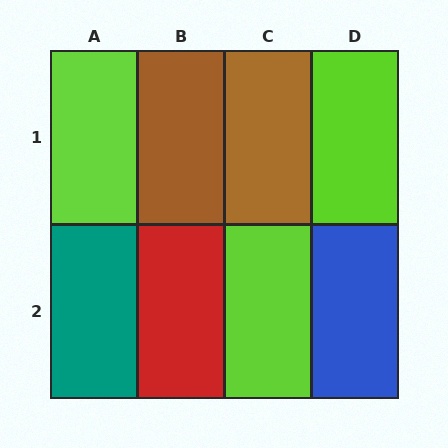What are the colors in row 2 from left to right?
Teal, red, lime, blue.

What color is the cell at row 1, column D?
Lime.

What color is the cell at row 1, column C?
Brown.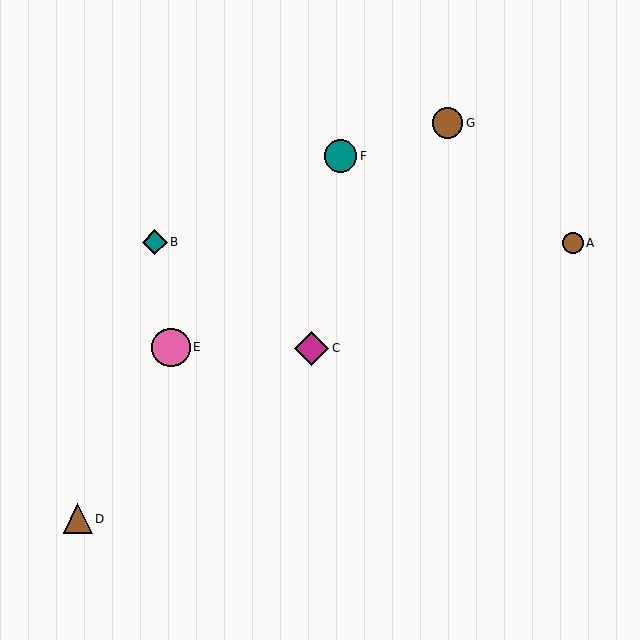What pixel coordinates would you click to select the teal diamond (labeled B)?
Click at (155, 242) to select the teal diamond B.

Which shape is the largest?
The pink circle (labeled E) is the largest.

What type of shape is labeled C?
Shape C is a magenta diamond.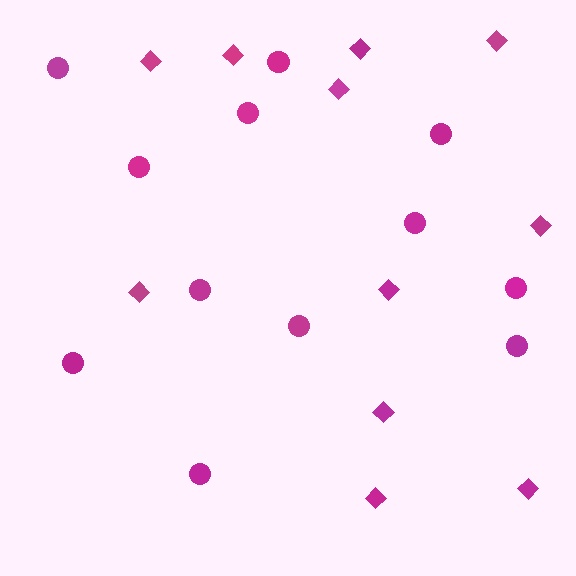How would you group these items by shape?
There are 2 groups: one group of diamonds (11) and one group of circles (12).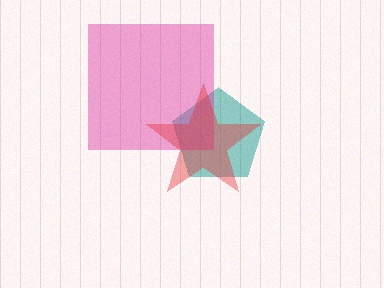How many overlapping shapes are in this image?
There are 3 overlapping shapes in the image.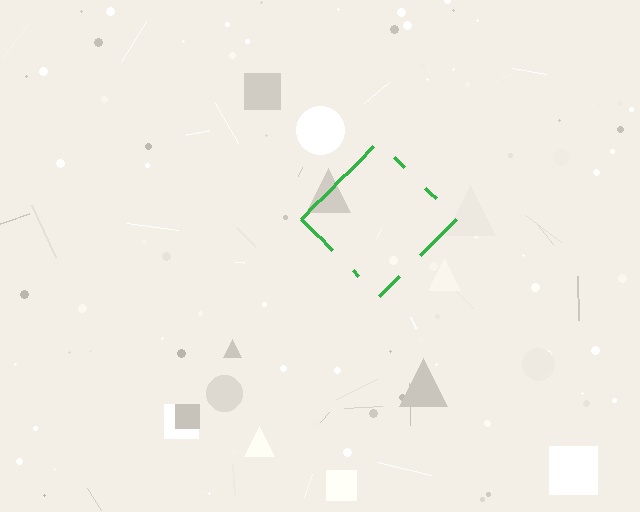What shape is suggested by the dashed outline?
The dashed outline suggests a diamond.